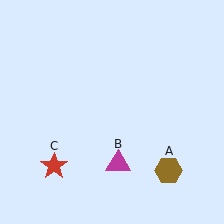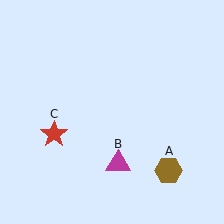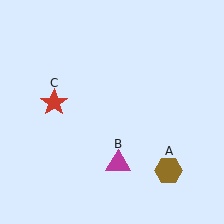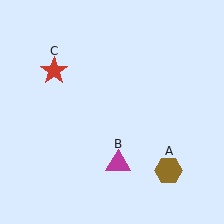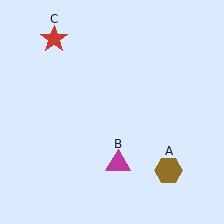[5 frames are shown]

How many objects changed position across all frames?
1 object changed position: red star (object C).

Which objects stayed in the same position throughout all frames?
Brown hexagon (object A) and magenta triangle (object B) remained stationary.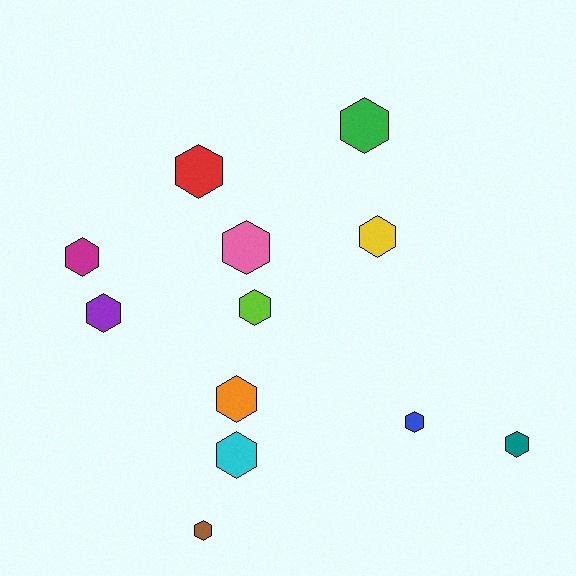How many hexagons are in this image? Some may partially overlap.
There are 12 hexagons.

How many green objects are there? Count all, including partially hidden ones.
There is 1 green object.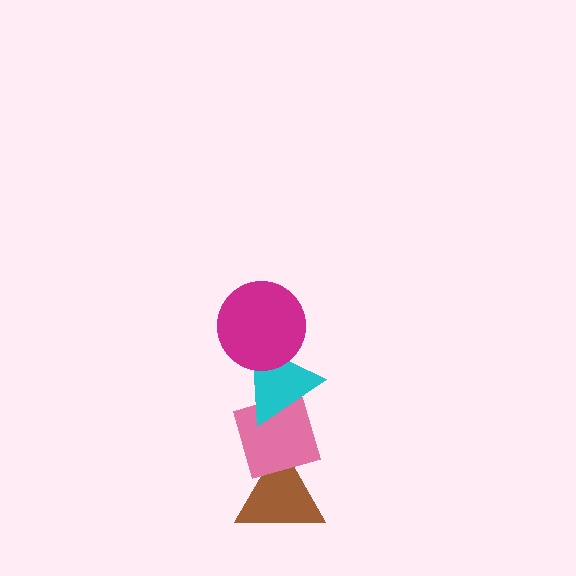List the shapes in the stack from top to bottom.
From top to bottom: the magenta circle, the cyan triangle, the pink diamond, the brown triangle.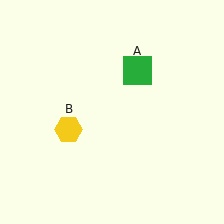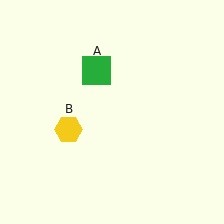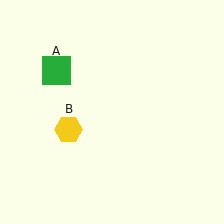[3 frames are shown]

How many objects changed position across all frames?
1 object changed position: green square (object A).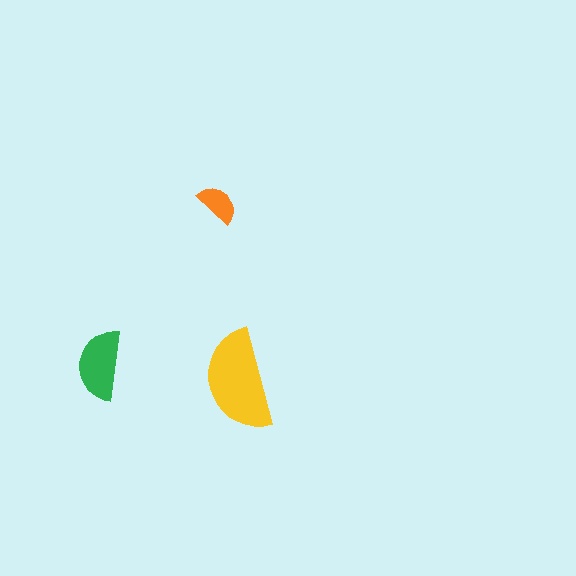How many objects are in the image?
There are 3 objects in the image.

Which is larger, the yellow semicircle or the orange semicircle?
The yellow one.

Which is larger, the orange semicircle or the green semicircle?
The green one.